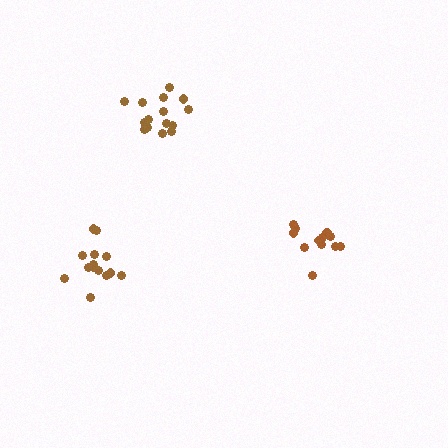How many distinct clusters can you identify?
There are 3 distinct clusters.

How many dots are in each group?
Group 1: 14 dots, Group 2: 15 dots, Group 3: 12 dots (41 total).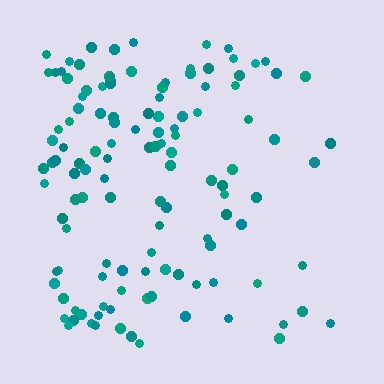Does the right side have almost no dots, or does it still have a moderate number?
Still a moderate number, just noticeably fewer than the left.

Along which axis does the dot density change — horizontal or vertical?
Horizontal.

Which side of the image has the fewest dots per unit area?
The right.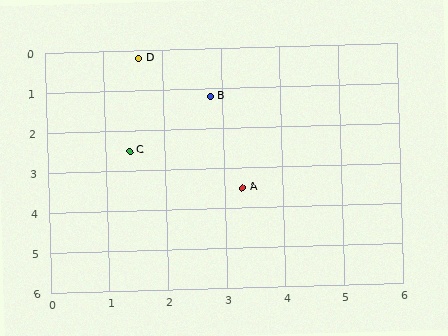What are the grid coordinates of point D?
Point D is at approximately (1.6, 0.2).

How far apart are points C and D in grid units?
Points C and D are about 2.3 grid units apart.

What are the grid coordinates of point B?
Point B is at approximately (2.8, 1.2).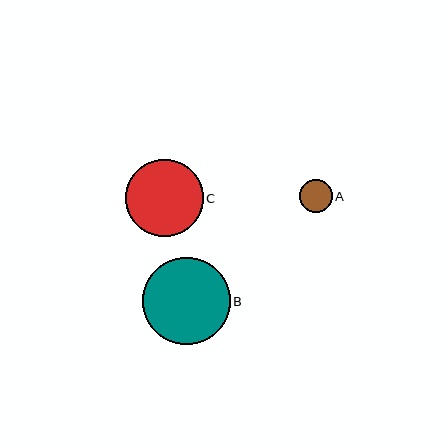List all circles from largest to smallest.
From largest to smallest: B, C, A.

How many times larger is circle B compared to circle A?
Circle B is approximately 2.6 times the size of circle A.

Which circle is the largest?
Circle B is the largest with a size of approximately 87 pixels.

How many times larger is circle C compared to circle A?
Circle C is approximately 2.3 times the size of circle A.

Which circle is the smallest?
Circle A is the smallest with a size of approximately 33 pixels.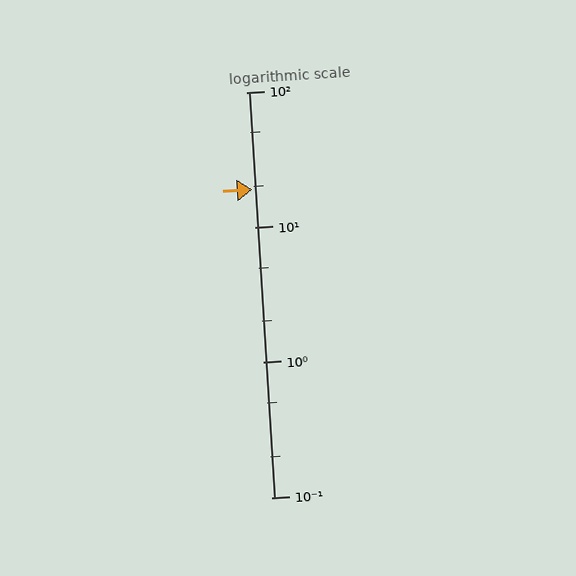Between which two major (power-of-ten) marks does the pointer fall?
The pointer is between 10 and 100.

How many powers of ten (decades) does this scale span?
The scale spans 3 decades, from 0.1 to 100.